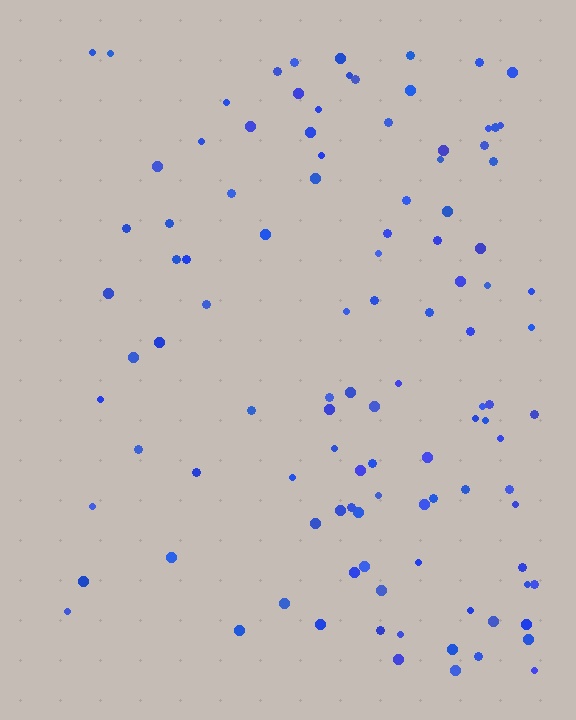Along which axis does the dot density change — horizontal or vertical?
Horizontal.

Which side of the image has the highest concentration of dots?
The right.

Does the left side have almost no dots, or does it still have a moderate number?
Still a moderate number, just noticeably fewer than the right.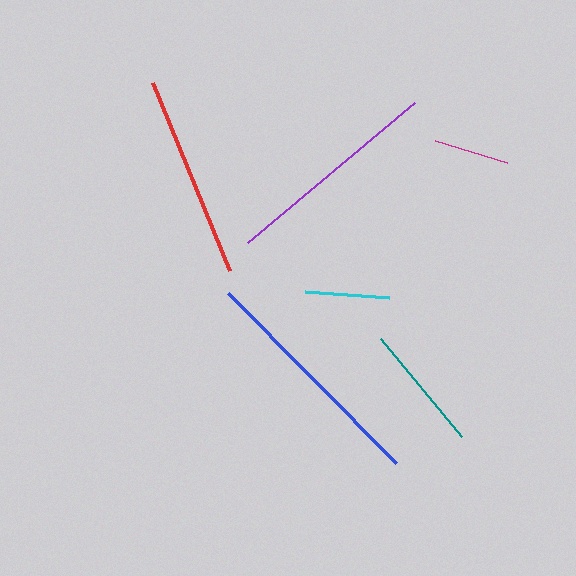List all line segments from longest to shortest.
From longest to shortest: blue, purple, red, teal, cyan, magenta.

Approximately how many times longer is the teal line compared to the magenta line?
The teal line is approximately 1.7 times the length of the magenta line.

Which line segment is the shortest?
The magenta line is the shortest at approximately 74 pixels.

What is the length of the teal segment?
The teal segment is approximately 127 pixels long.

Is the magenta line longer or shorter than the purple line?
The purple line is longer than the magenta line.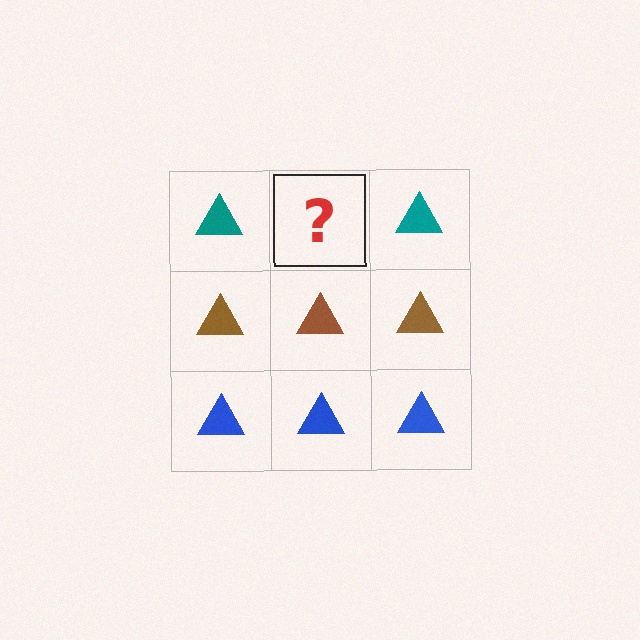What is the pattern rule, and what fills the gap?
The rule is that each row has a consistent color. The gap should be filled with a teal triangle.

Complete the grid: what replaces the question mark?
The question mark should be replaced with a teal triangle.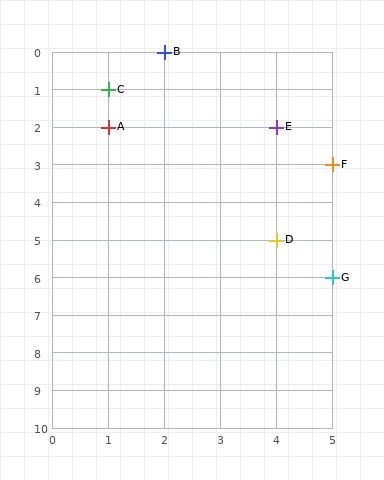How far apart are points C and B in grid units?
Points C and B are 1 column and 1 row apart (about 1.4 grid units diagonally).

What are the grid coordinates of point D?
Point D is at grid coordinates (4, 5).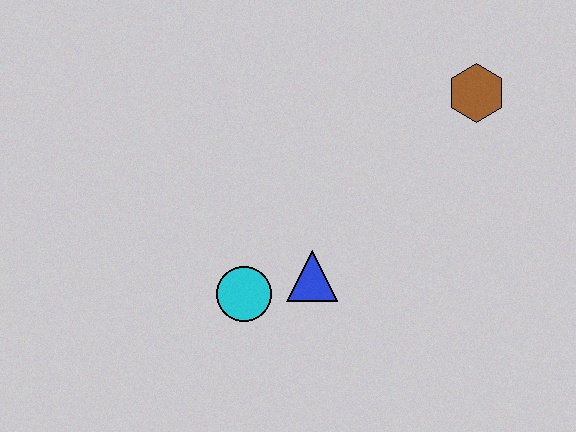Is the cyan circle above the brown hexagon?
No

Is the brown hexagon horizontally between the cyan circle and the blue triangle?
No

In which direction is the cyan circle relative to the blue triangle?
The cyan circle is to the left of the blue triangle.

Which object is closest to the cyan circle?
The blue triangle is closest to the cyan circle.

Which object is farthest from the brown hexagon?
The cyan circle is farthest from the brown hexagon.